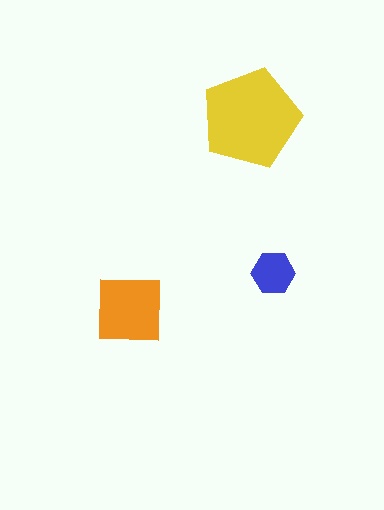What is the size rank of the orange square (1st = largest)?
2nd.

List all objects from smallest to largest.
The blue hexagon, the orange square, the yellow pentagon.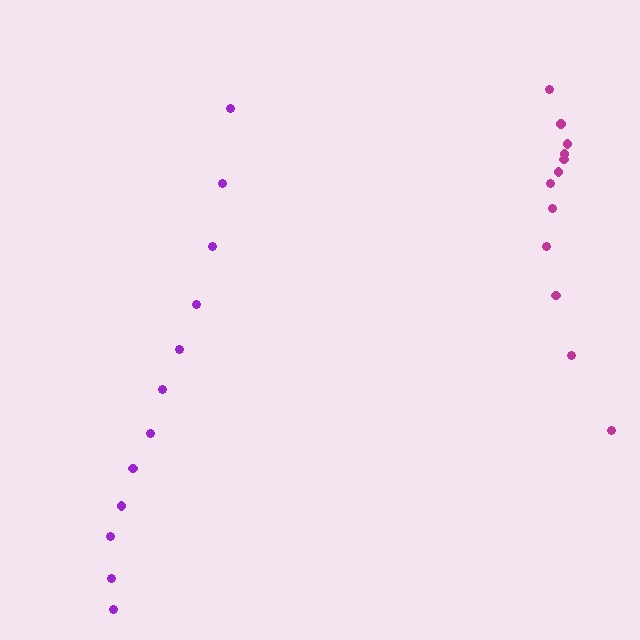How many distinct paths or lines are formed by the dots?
There are 2 distinct paths.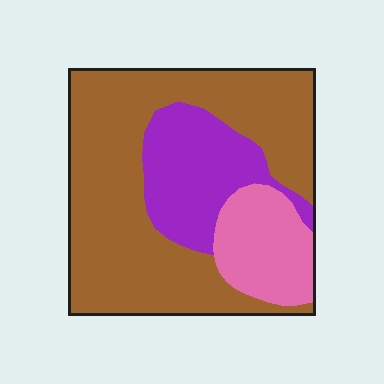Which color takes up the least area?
Pink, at roughly 15%.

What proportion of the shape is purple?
Purple takes up about one fifth (1/5) of the shape.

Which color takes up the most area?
Brown, at roughly 60%.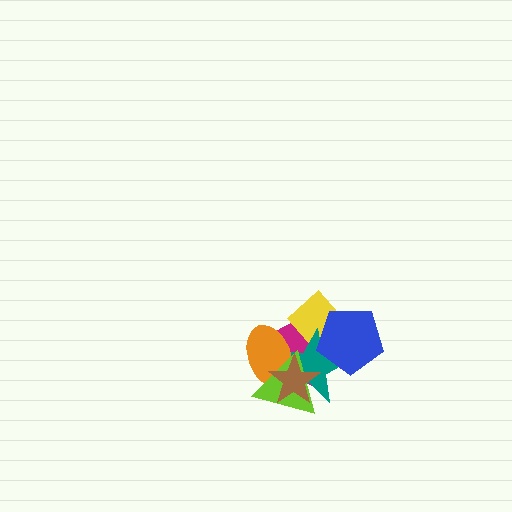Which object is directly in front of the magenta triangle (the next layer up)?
The yellow diamond is directly in front of the magenta triangle.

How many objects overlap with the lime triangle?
4 objects overlap with the lime triangle.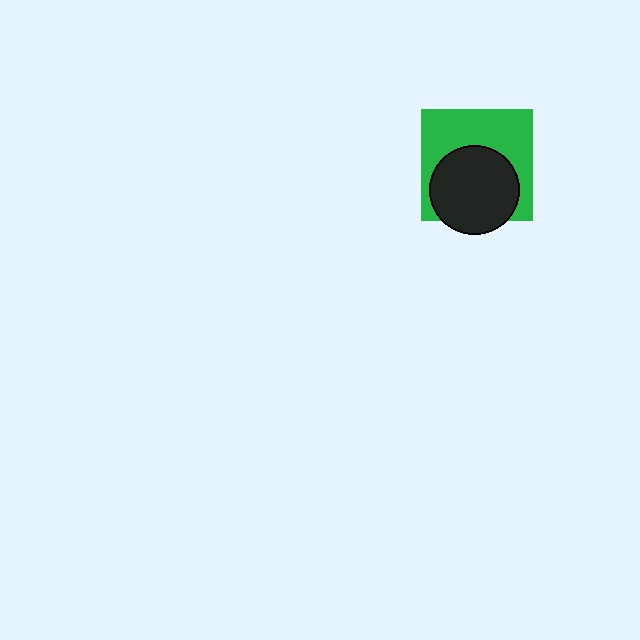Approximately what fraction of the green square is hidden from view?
Roughly 46% of the green square is hidden behind the black circle.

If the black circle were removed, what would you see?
You would see the complete green square.